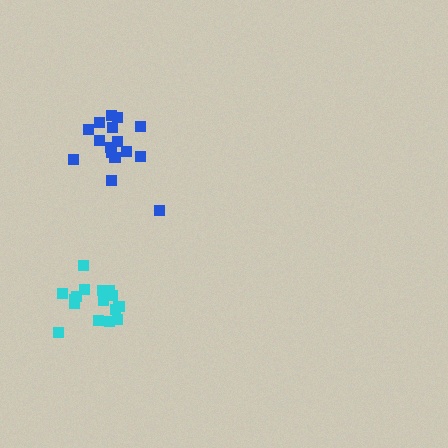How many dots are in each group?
Group 1: 16 dots, Group 2: 17 dots (33 total).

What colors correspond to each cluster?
The clusters are colored: blue, cyan.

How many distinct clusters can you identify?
There are 2 distinct clusters.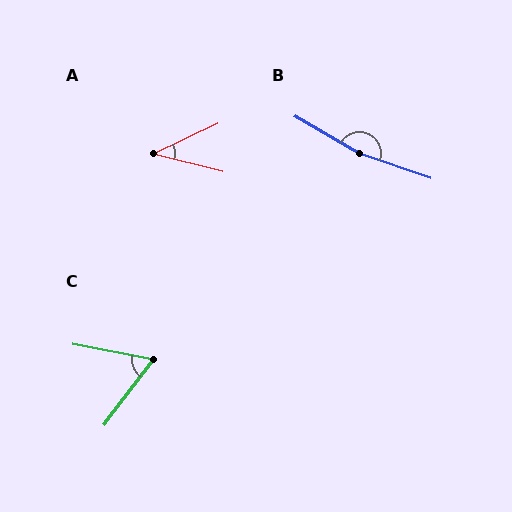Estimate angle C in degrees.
Approximately 64 degrees.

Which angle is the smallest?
A, at approximately 40 degrees.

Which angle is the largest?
B, at approximately 169 degrees.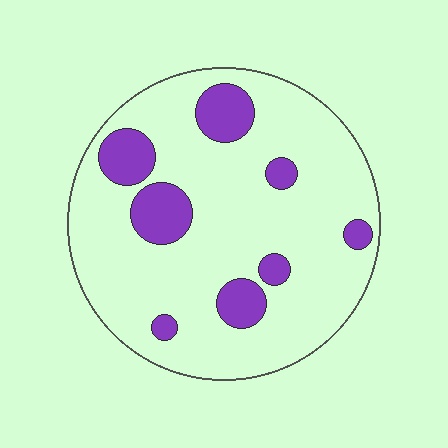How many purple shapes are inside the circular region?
8.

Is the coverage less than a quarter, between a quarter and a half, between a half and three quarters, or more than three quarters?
Less than a quarter.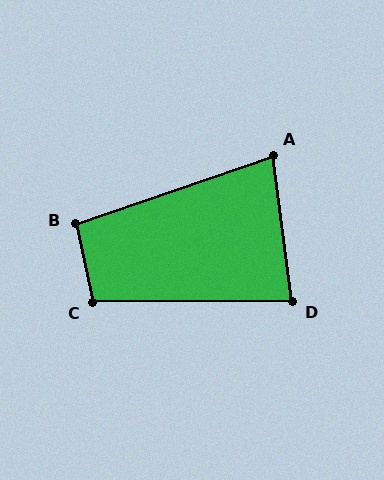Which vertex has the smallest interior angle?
A, at approximately 78 degrees.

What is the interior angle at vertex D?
Approximately 83 degrees (acute).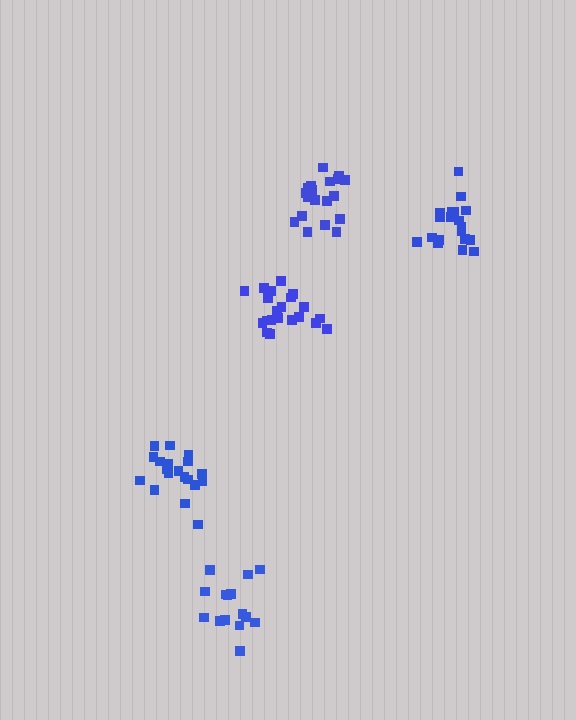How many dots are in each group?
Group 1: 19 dots, Group 2: 20 dots, Group 3: 19 dots, Group 4: 21 dots, Group 5: 15 dots (94 total).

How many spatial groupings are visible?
There are 5 spatial groupings.